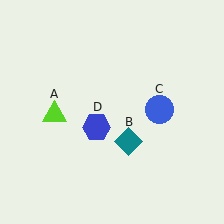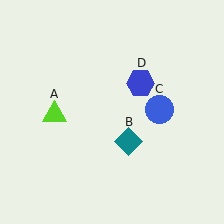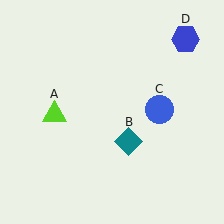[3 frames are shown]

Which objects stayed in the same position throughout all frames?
Lime triangle (object A) and teal diamond (object B) and blue circle (object C) remained stationary.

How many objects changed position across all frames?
1 object changed position: blue hexagon (object D).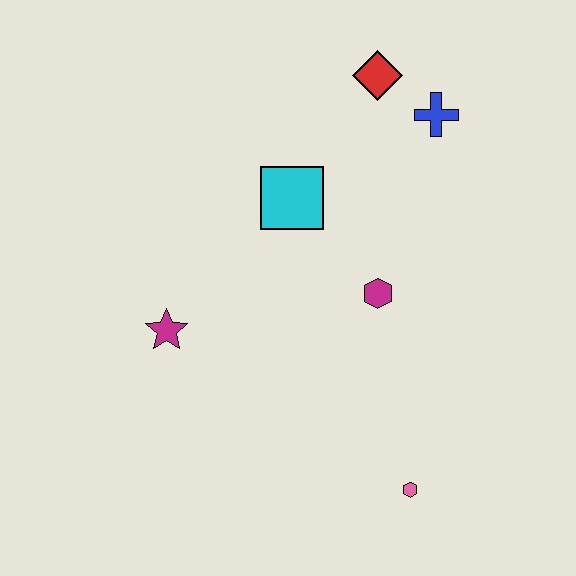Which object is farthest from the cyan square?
The pink hexagon is farthest from the cyan square.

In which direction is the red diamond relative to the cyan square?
The red diamond is above the cyan square.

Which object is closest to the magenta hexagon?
The cyan square is closest to the magenta hexagon.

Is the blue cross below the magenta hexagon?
No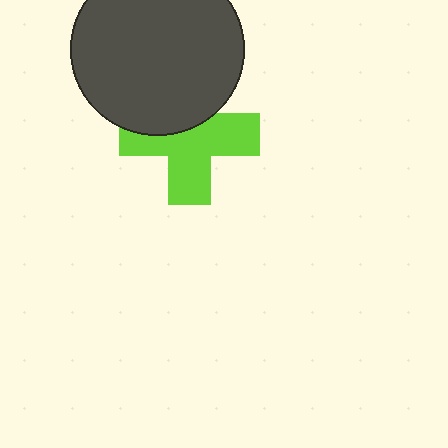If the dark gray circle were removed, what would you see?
You would see the complete lime cross.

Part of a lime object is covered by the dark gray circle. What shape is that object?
It is a cross.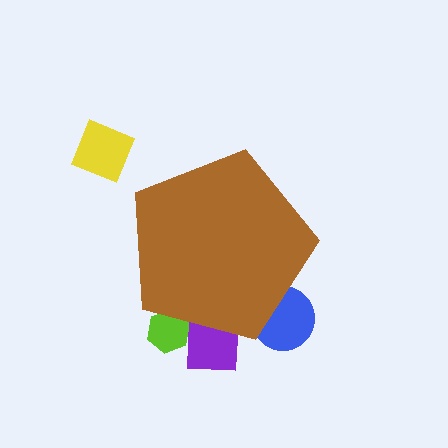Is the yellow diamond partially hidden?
No, the yellow diamond is fully visible.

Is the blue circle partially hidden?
Yes, the blue circle is partially hidden behind the brown pentagon.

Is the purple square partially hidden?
Yes, the purple square is partially hidden behind the brown pentagon.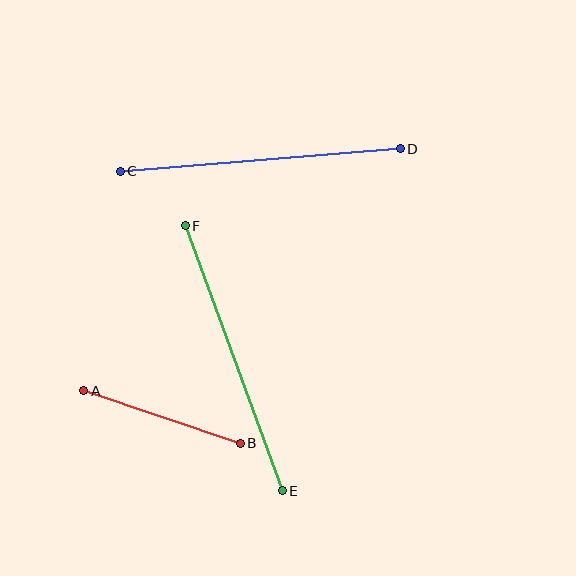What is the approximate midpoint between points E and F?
The midpoint is at approximately (234, 358) pixels.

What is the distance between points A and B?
The distance is approximately 165 pixels.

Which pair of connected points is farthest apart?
Points E and F are farthest apart.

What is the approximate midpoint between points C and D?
The midpoint is at approximately (260, 160) pixels.